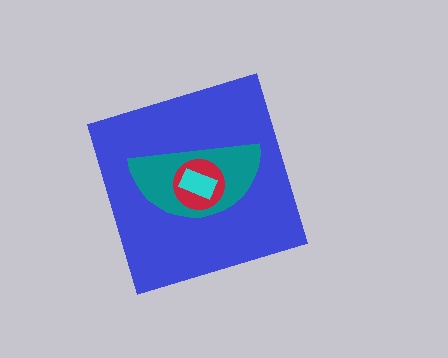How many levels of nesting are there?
4.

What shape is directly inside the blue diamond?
The teal semicircle.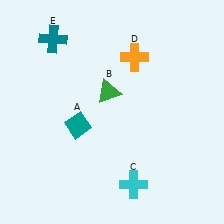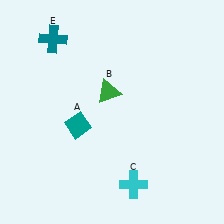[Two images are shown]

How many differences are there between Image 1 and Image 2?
There is 1 difference between the two images.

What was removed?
The orange cross (D) was removed in Image 2.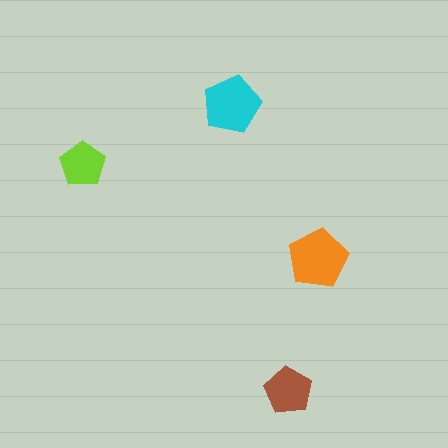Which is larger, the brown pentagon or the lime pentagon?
The brown one.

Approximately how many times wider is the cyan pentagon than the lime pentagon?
About 1.5 times wider.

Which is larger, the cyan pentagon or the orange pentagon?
The orange one.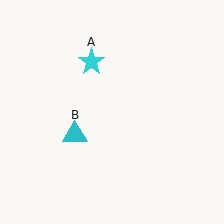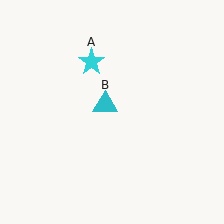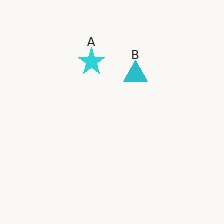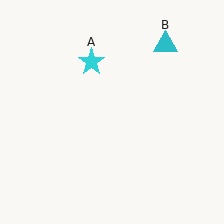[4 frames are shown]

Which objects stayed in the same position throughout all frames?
Cyan star (object A) remained stationary.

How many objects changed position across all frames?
1 object changed position: cyan triangle (object B).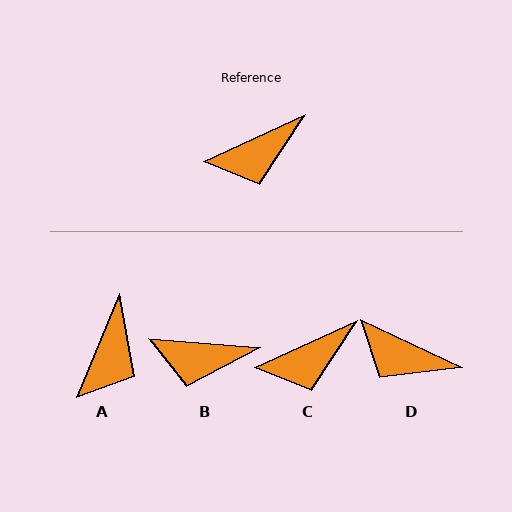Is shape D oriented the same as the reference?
No, it is off by about 49 degrees.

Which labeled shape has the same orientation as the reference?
C.